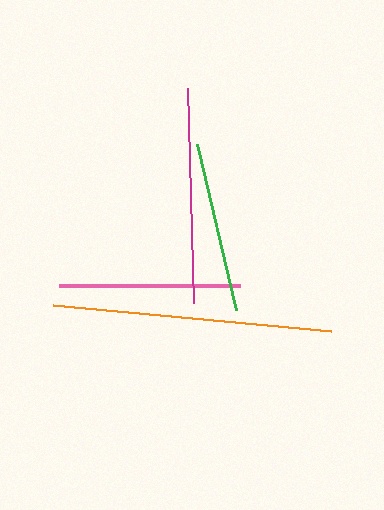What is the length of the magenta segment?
The magenta segment is approximately 215 pixels long.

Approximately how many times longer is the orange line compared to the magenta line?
The orange line is approximately 1.3 times the length of the magenta line.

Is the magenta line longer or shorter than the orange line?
The orange line is longer than the magenta line.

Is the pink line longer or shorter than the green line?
The pink line is longer than the green line.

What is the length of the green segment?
The green segment is approximately 171 pixels long.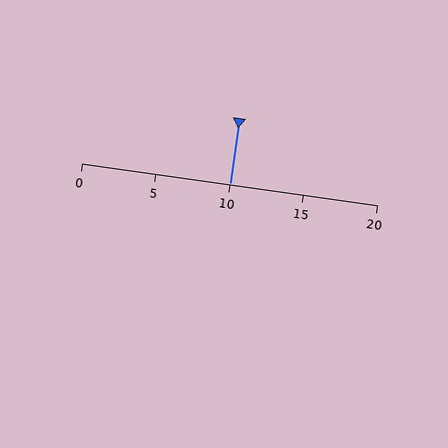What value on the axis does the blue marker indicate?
The marker indicates approximately 10.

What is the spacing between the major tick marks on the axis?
The major ticks are spaced 5 apart.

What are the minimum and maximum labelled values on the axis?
The axis runs from 0 to 20.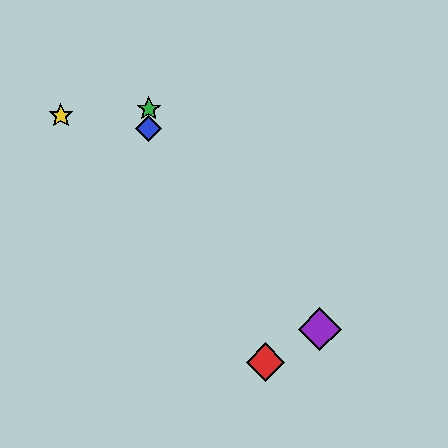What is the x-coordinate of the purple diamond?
The purple diamond is at x≈320.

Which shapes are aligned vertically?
The blue diamond, the green star are aligned vertically.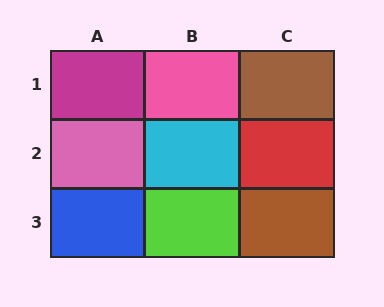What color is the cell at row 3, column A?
Blue.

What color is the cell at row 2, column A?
Pink.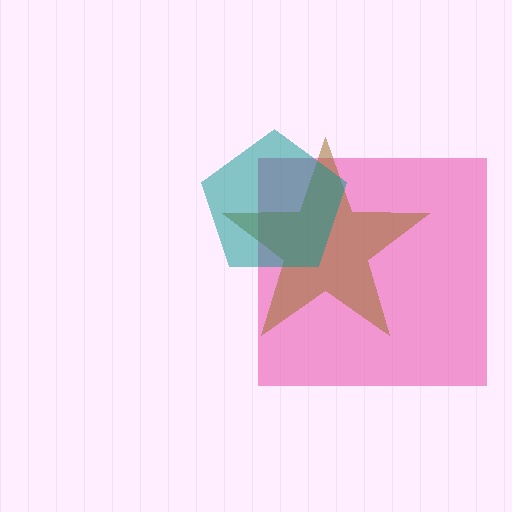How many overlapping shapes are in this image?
There are 3 overlapping shapes in the image.